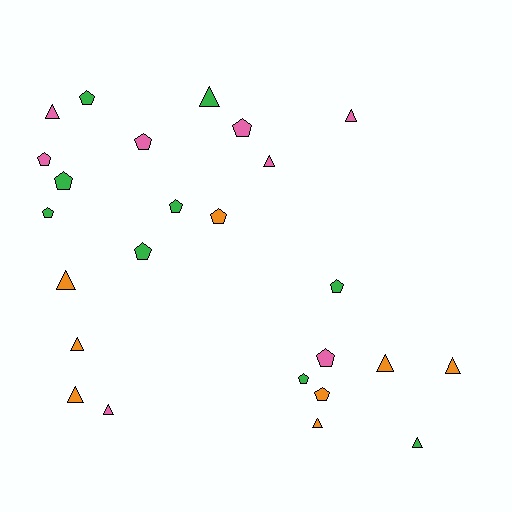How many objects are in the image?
There are 25 objects.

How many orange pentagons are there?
There are 2 orange pentagons.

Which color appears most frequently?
Green, with 9 objects.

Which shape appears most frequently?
Pentagon, with 13 objects.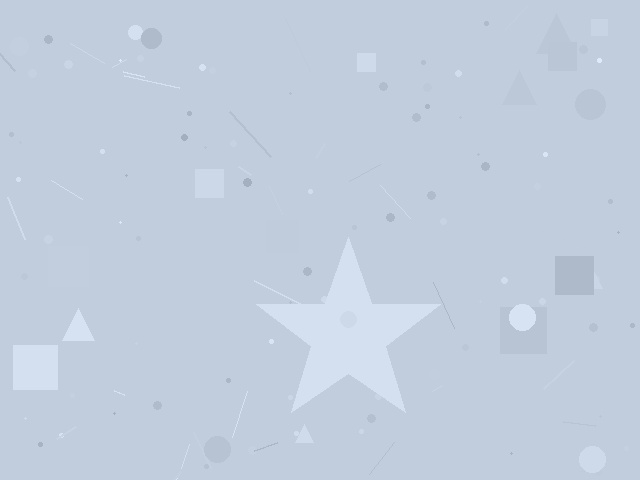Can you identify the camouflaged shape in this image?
The camouflaged shape is a star.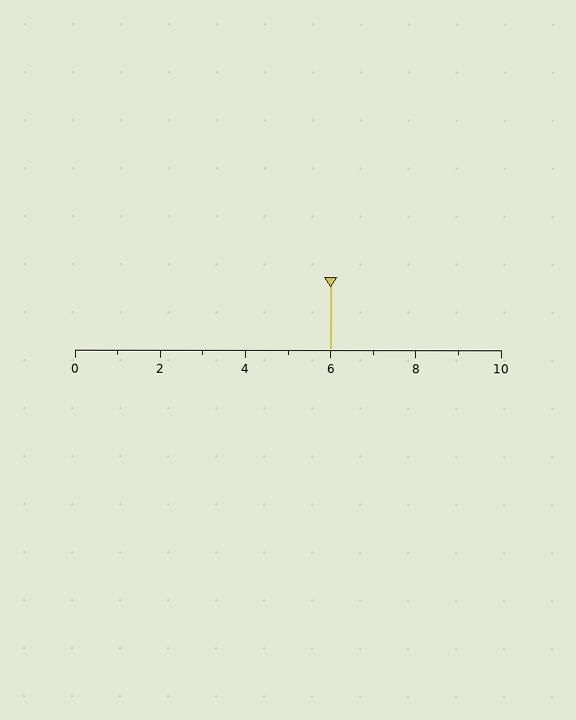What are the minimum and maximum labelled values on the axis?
The axis runs from 0 to 10.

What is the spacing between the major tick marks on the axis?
The major ticks are spaced 2 apart.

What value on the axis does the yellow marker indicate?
The marker indicates approximately 6.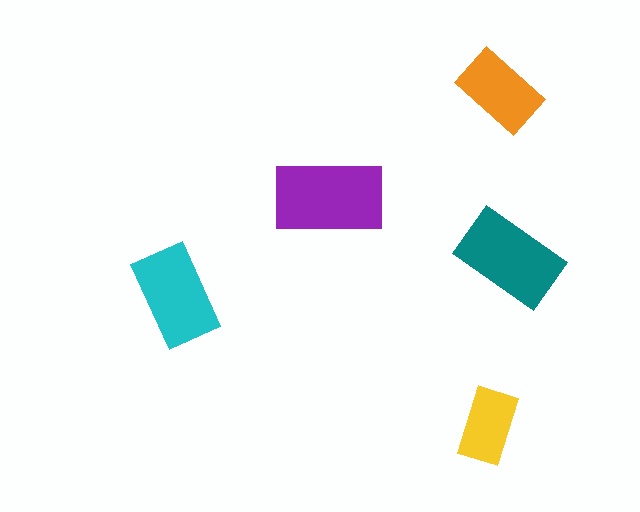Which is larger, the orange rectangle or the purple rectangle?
The purple one.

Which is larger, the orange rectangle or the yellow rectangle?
The orange one.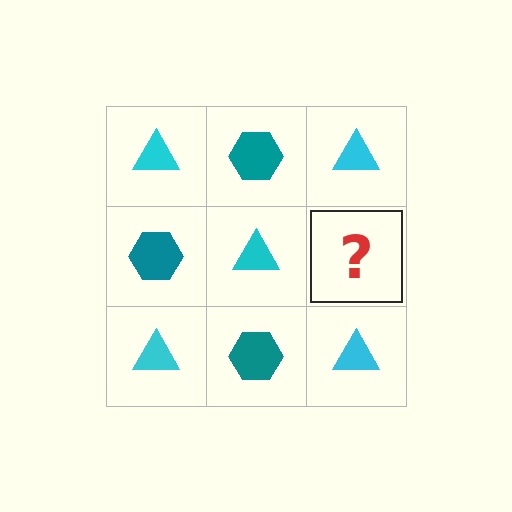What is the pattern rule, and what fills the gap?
The rule is that it alternates cyan triangle and teal hexagon in a checkerboard pattern. The gap should be filled with a teal hexagon.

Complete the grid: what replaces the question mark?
The question mark should be replaced with a teal hexagon.